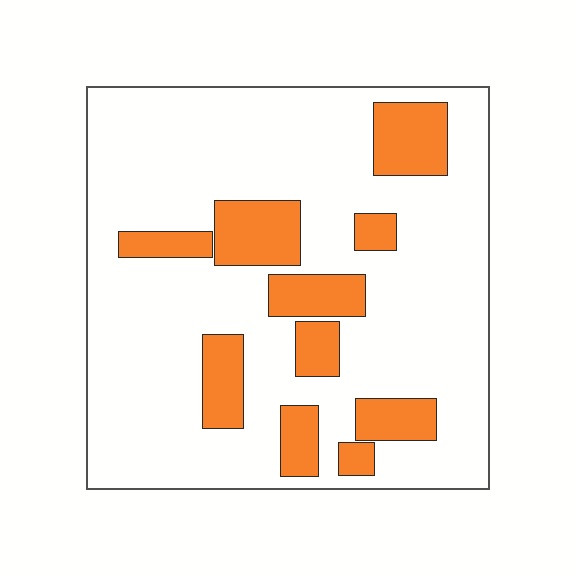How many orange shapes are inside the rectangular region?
10.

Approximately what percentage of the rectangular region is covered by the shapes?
Approximately 20%.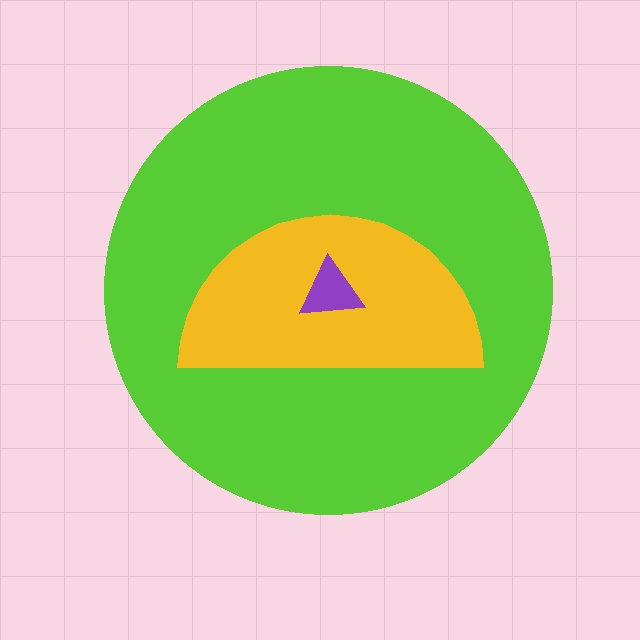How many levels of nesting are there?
3.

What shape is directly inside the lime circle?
The yellow semicircle.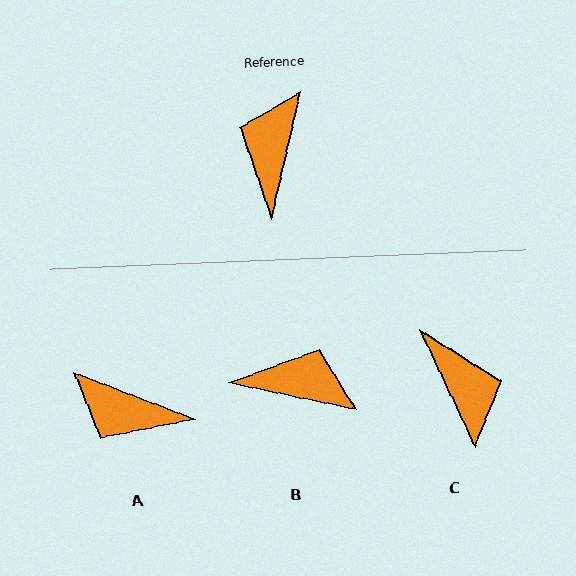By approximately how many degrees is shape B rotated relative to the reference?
Approximately 89 degrees clockwise.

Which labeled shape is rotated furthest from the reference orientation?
C, about 142 degrees away.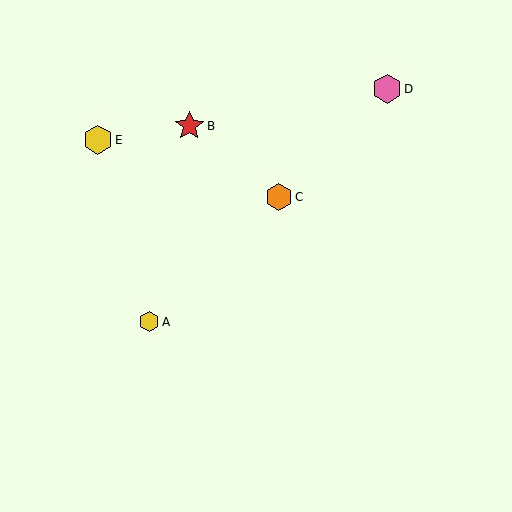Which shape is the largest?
The red star (labeled B) is the largest.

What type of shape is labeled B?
Shape B is a red star.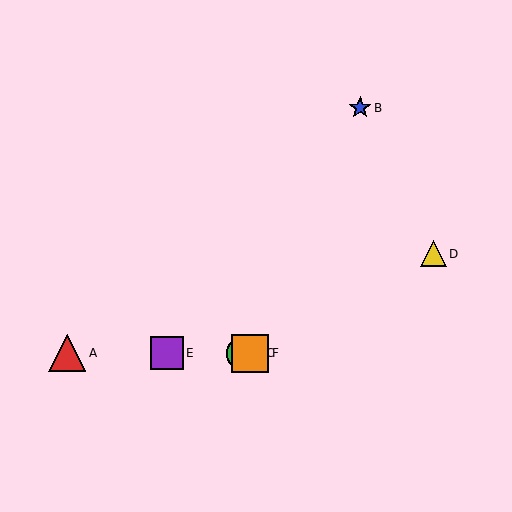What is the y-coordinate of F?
Object F is at y≈353.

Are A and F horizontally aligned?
Yes, both are at y≈353.